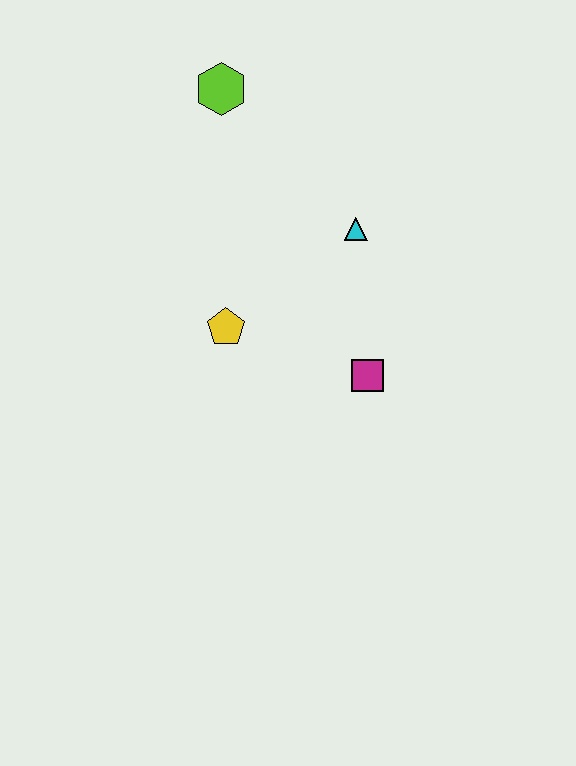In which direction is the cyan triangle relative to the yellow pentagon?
The cyan triangle is to the right of the yellow pentagon.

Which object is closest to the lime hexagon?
The cyan triangle is closest to the lime hexagon.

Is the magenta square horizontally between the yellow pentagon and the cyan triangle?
No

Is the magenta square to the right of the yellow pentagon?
Yes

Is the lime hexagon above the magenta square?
Yes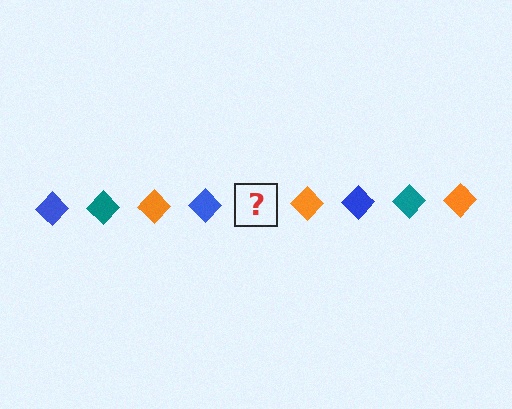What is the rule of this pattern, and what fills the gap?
The rule is that the pattern cycles through blue, teal, orange diamonds. The gap should be filled with a teal diamond.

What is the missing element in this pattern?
The missing element is a teal diamond.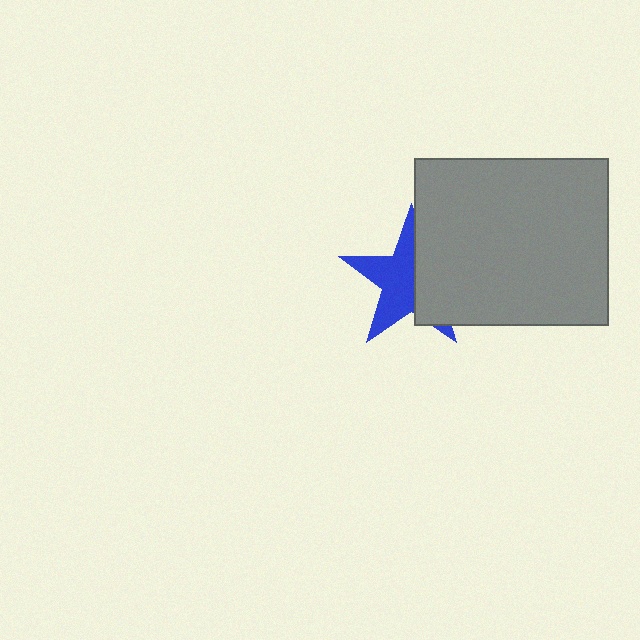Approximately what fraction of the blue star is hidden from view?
Roughly 44% of the blue star is hidden behind the gray rectangle.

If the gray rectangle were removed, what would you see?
You would see the complete blue star.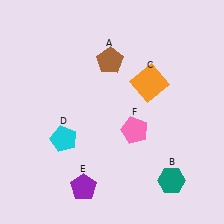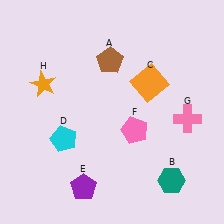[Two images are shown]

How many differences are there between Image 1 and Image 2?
There are 2 differences between the two images.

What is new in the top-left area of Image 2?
An orange star (H) was added in the top-left area of Image 2.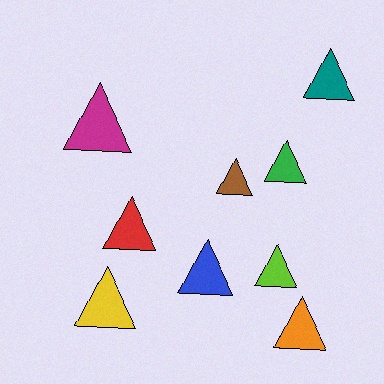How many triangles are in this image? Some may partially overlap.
There are 9 triangles.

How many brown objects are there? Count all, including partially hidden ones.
There is 1 brown object.